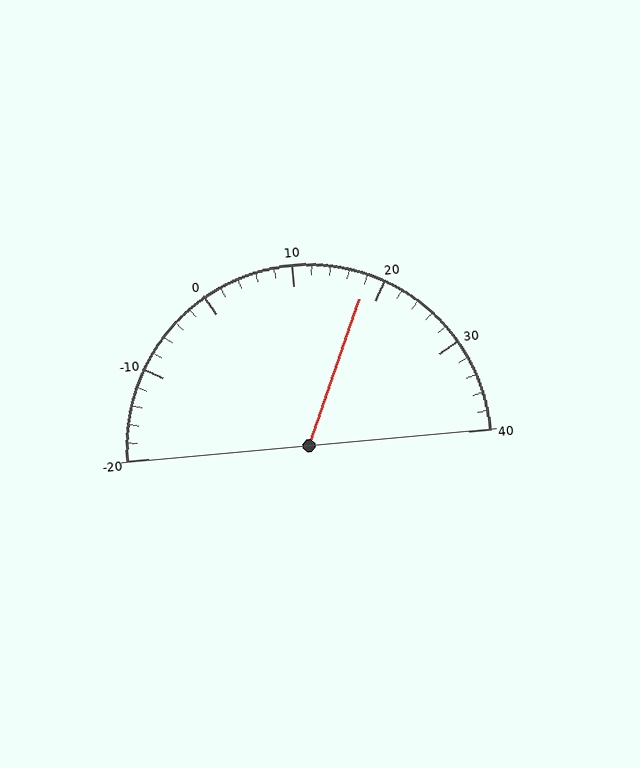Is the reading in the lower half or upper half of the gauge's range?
The reading is in the upper half of the range (-20 to 40).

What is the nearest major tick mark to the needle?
The nearest major tick mark is 20.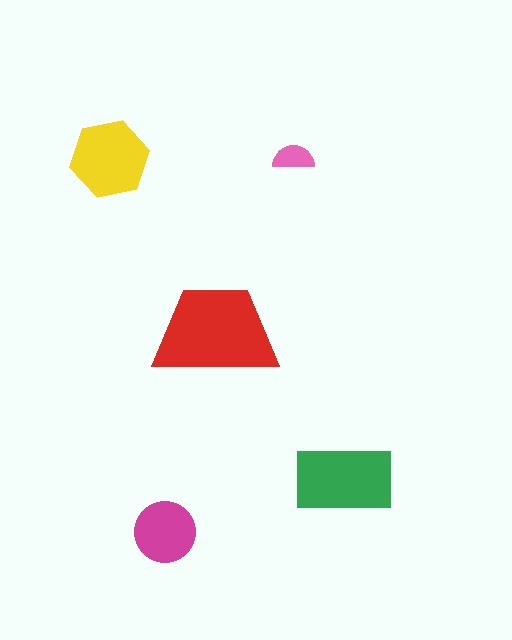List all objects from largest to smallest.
The red trapezoid, the green rectangle, the yellow hexagon, the magenta circle, the pink semicircle.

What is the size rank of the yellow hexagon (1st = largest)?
3rd.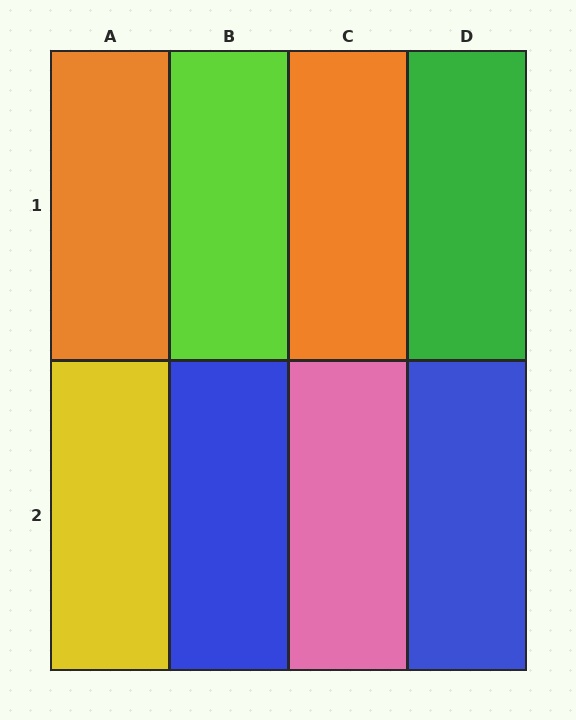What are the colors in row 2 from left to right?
Yellow, blue, pink, blue.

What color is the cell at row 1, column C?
Orange.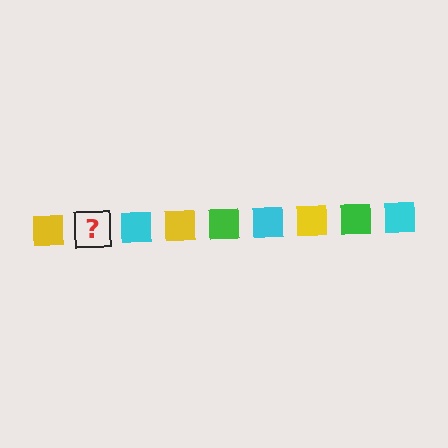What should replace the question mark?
The question mark should be replaced with a green square.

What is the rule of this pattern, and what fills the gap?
The rule is that the pattern cycles through yellow, green, cyan squares. The gap should be filled with a green square.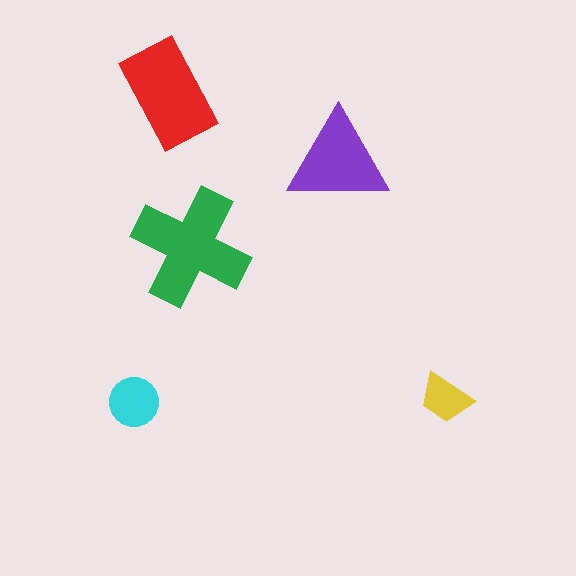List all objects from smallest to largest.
The yellow trapezoid, the cyan circle, the purple triangle, the red rectangle, the green cross.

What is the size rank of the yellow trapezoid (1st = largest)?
5th.